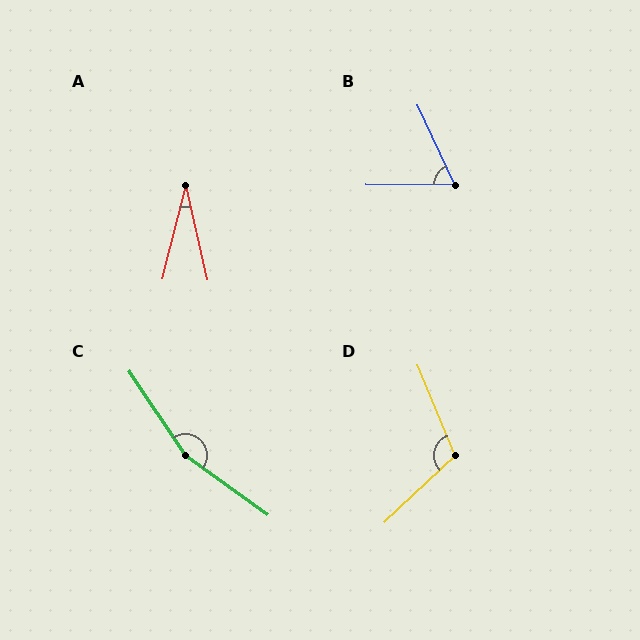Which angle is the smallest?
A, at approximately 27 degrees.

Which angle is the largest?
C, at approximately 159 degrees.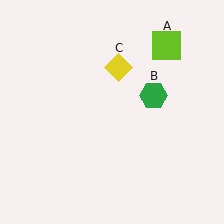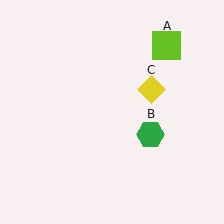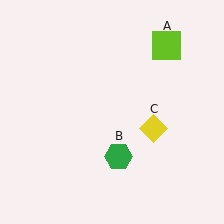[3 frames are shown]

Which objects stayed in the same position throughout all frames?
Lime square (object A) remained stationary.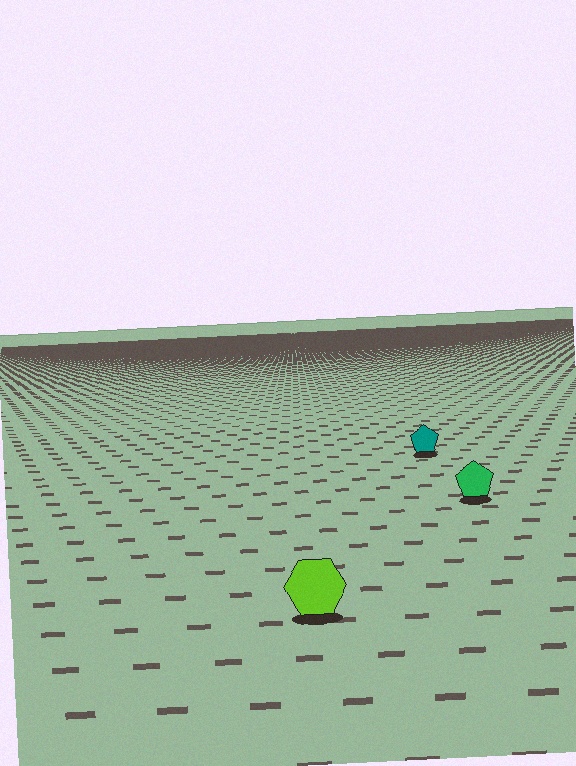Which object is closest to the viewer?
The lime hexagon is closest. The texture marks near it are larger and more spread out.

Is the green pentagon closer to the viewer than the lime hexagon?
No. The lime hexagon is closer — you can tell from the texture gradient: the ground texture is coarser near it.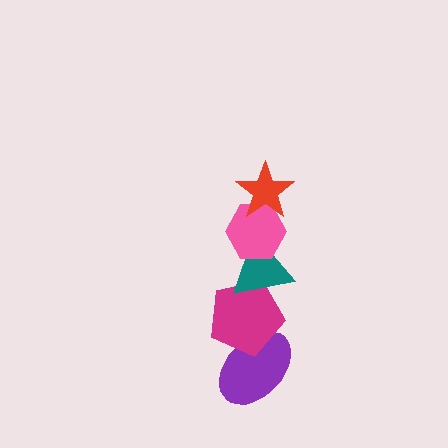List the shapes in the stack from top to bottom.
From top to bottom: the red star, the pink hexagon, the teal triangle, the magenta pentagon, the purple ellipse.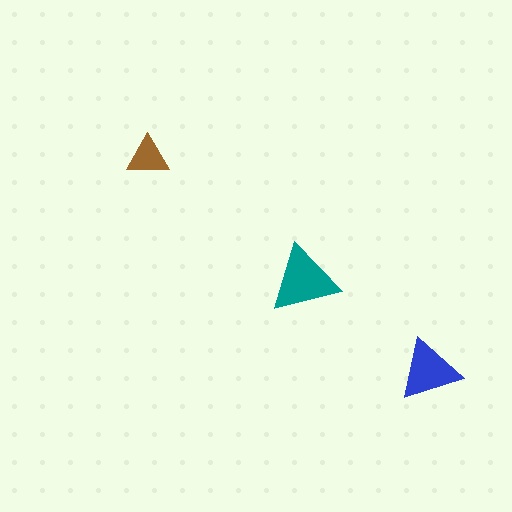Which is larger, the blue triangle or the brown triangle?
The blue one.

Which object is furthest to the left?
The brown triangle is leftmost.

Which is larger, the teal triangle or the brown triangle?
The teal one.